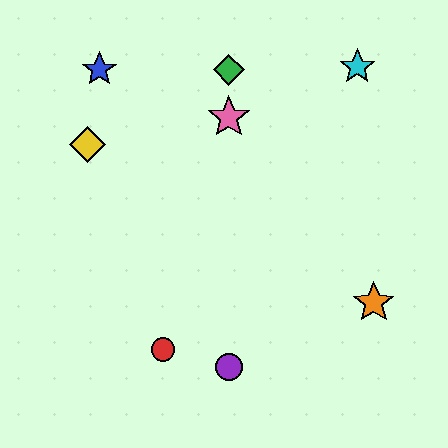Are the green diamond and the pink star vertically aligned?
Yes, both are at x≈229.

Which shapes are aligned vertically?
The green diamond, the purple circle, the pink star are aligned vertically.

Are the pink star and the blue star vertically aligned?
No, the pink star is at x≈229 and the blue star is at x≈99.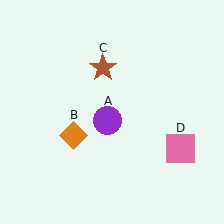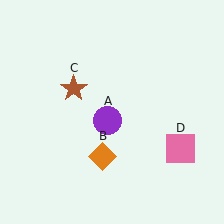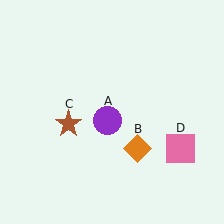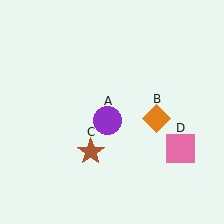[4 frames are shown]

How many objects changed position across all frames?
2 objects changed position: orange diamond (object B), brown star (object C).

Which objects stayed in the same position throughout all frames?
Purple circle (object A) and pink square (object D) remained stationary.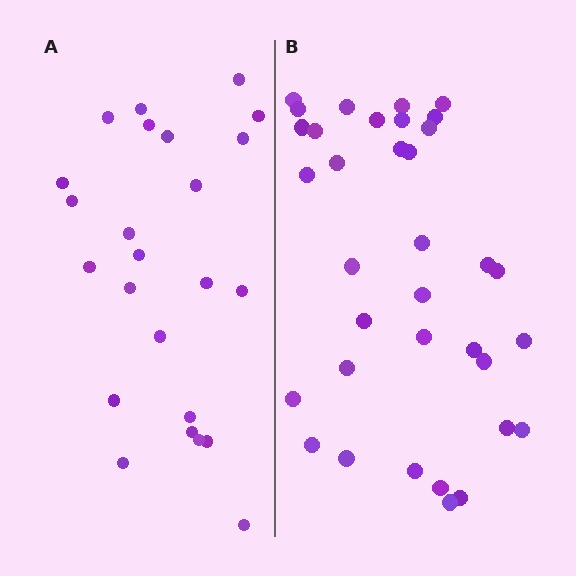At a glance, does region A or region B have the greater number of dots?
Region B (the right region) has more dots.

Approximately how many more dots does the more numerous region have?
Region B has roughly 12 or so more dots than region A.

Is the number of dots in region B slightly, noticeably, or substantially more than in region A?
Region B has substantially more. The ratio is roughly 1.5 to 1.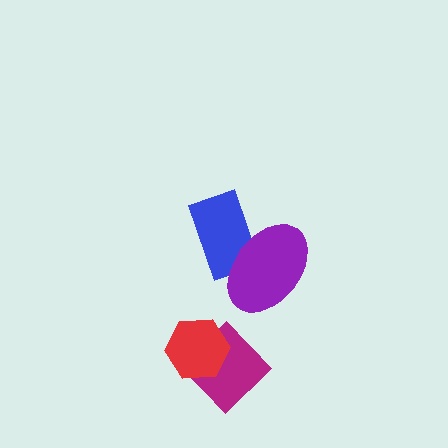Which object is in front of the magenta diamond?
The red hexagon is in front of the magenta diamond.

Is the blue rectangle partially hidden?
Yes, it is partially covered by another shape.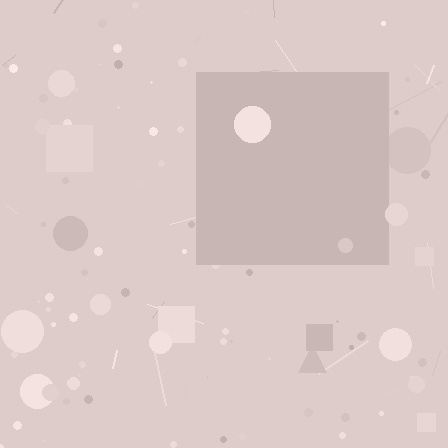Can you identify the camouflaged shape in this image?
The camouflaged shape is a square.